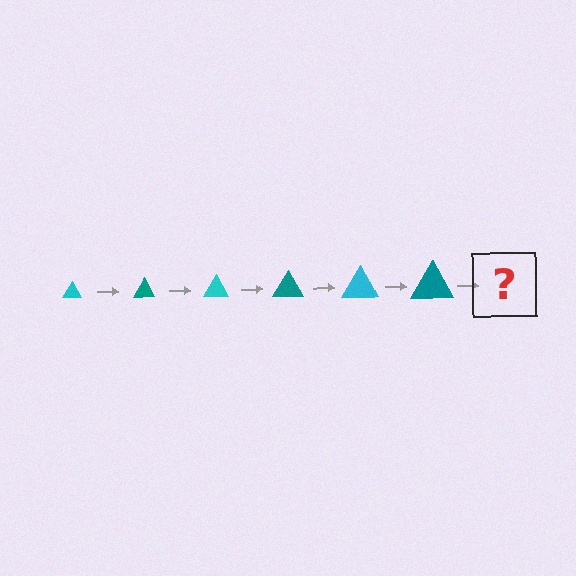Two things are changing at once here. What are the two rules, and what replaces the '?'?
The two rules are that the triangle grows larger each step and the color cycles through cyan and teal. The '?' should be a cyan triangle, larger than the previous one.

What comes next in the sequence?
The next element should be a cyan triangle, larger than the previous one.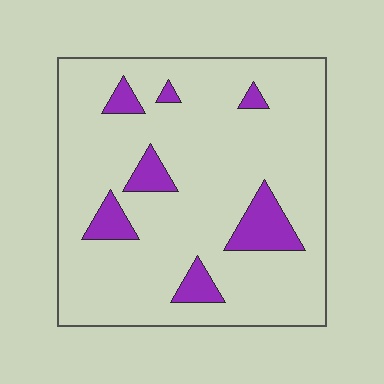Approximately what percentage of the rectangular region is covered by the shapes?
Approximately 10%.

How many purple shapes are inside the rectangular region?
7.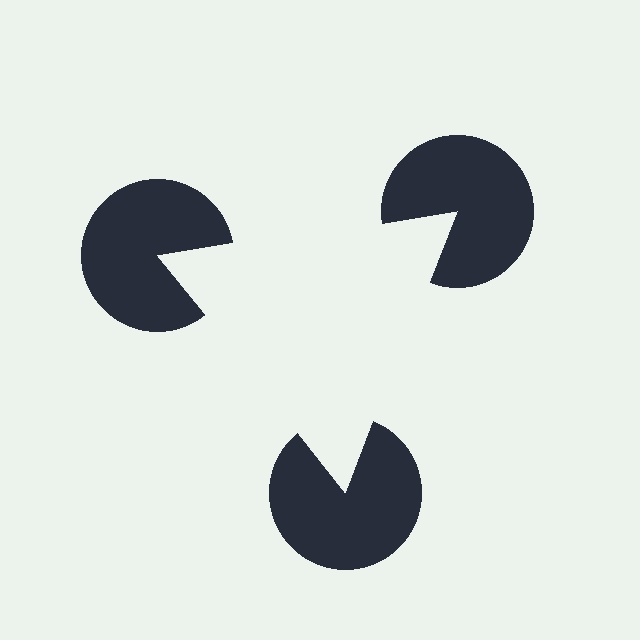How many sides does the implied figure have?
3 sides.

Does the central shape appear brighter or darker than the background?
It typically appears slightly brighter than the background, even though no actual brightness change is drawn.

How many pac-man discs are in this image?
There are 3 — one at each vertex of the illusory triangle.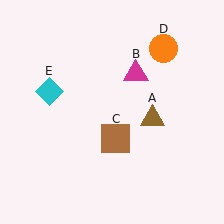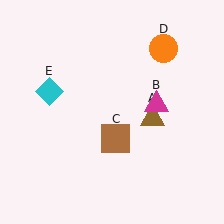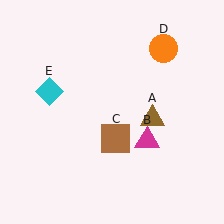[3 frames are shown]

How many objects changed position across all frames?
1 object changed position: magenta triangle (object B).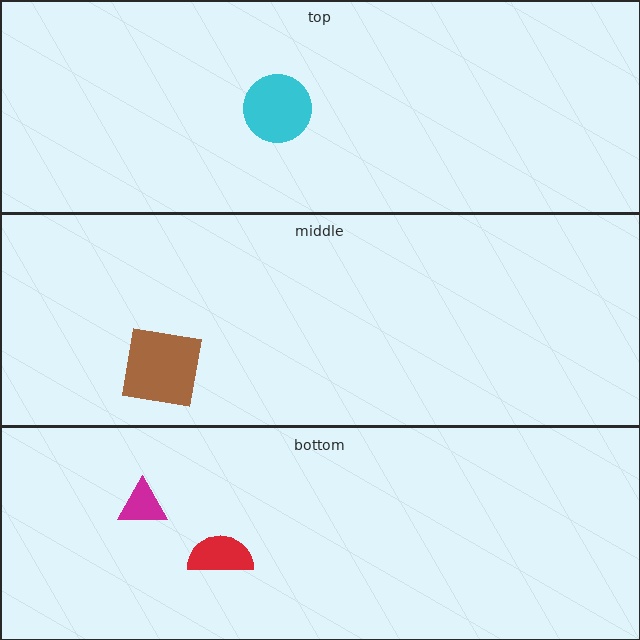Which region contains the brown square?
The middle region.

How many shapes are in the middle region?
1.